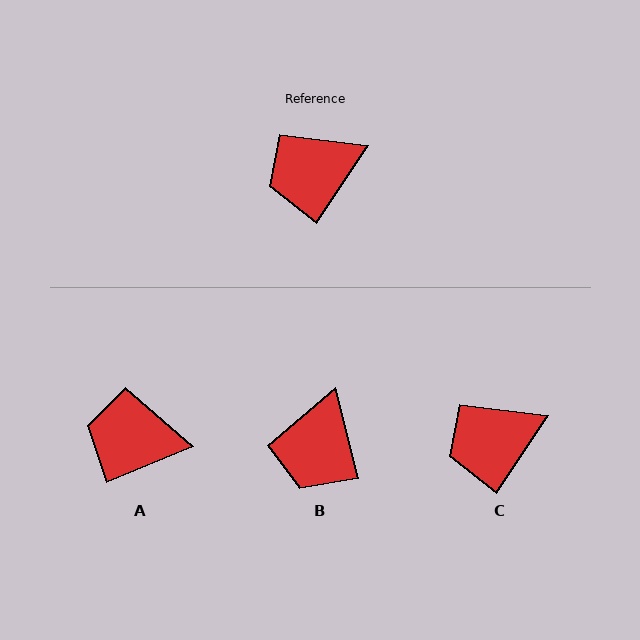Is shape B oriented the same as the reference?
No, it is off by about 48 degrees.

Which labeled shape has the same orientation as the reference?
C.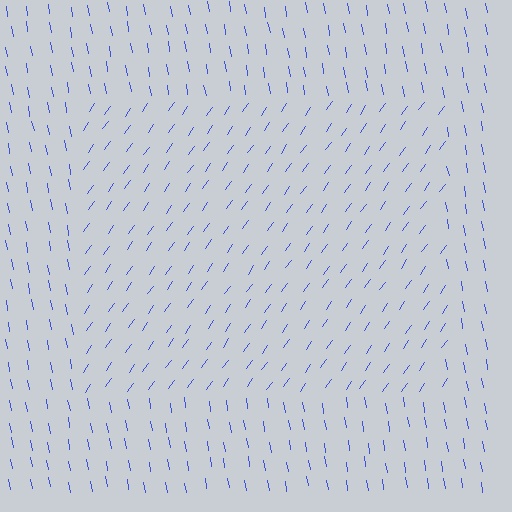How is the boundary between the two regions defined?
The boundary is defined purely by a change in line orientation (approximately 45 degrees difference). All lines are the same color and thickness.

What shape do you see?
I see a rectangle.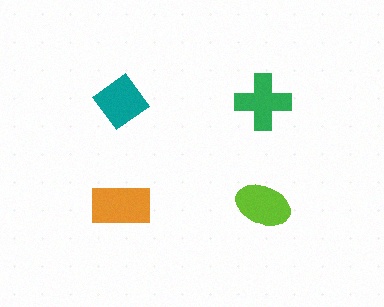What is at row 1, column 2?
A green cross.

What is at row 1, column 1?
A teal diamond.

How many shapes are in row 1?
2 shapes.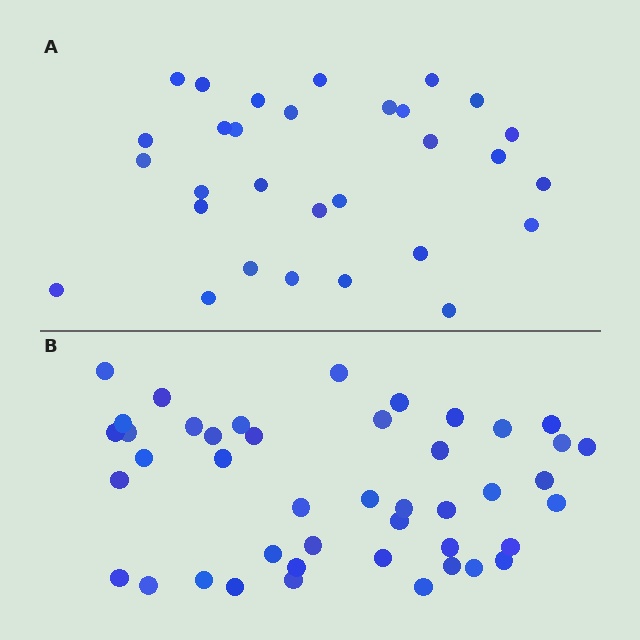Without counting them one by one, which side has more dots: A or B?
Region B (the bottom region) has more dots.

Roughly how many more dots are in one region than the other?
Region B has approximately 15 more dots than region A.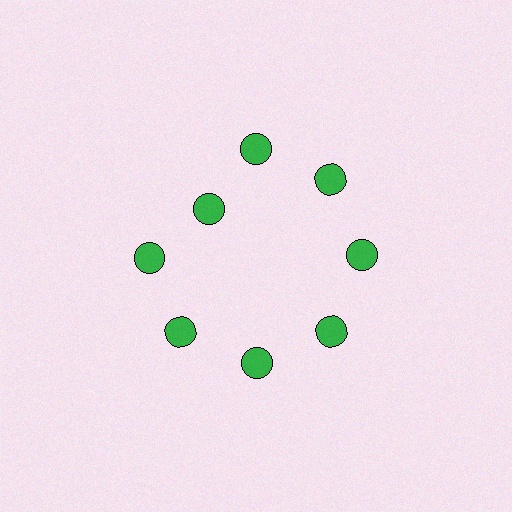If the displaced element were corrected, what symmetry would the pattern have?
It would have 8-fold rotational symmetry — the pattern would map onto itself every 45 degrees.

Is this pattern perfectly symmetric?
No. The 8 green circles are arranged in a ring, but one element near the 10 o'clock position is pulled inward toward the center, breaking the 8-fold rotational symmetry.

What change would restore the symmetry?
The symmetry would be restored by moving it outward, back onto the ring so that all 8 circles sit at equal angles and equal distance from the center.